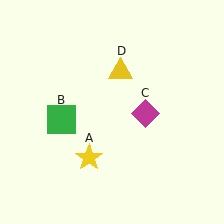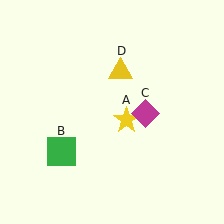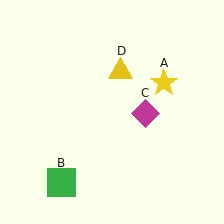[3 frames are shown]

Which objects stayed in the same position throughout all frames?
Magenta diamond (object C) and yellow triangle (object D) remained stationary.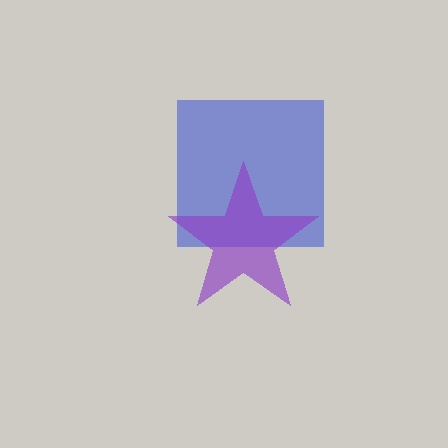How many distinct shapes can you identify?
There are 2 distinct shapes: a blue square, a purple star.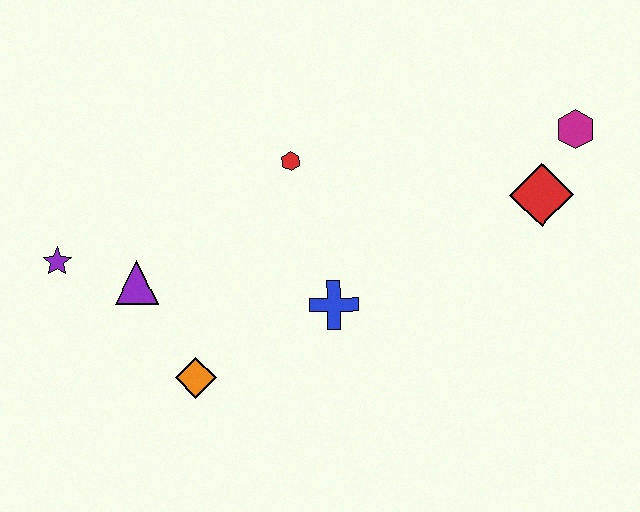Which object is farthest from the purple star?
The magenta hexagon is farthest from the purple star.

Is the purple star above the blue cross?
Yes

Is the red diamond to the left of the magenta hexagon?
Yes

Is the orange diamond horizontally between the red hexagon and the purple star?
Yes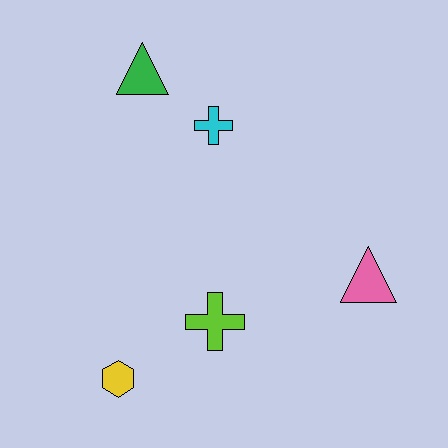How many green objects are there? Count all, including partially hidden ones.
There is 1 green object.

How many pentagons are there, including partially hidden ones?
There are no pentagons.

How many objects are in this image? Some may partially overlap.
There are 5 objects.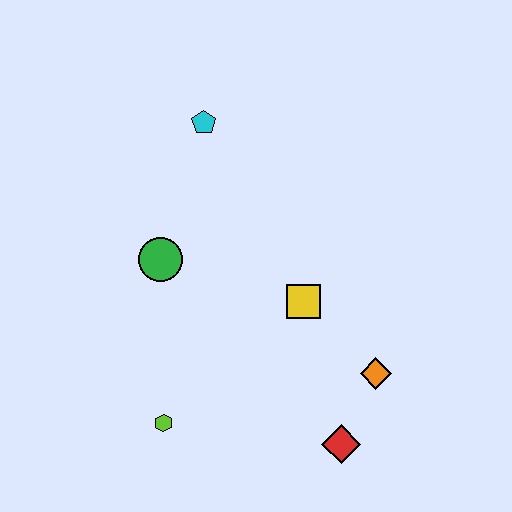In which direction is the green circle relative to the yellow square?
The green circle is to the left of the yellow square.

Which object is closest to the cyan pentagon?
The green circle is closest to the cyan pentagon.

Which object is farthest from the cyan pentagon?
The red diamond is farthest from the cyan pentagon.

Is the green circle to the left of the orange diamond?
Yes